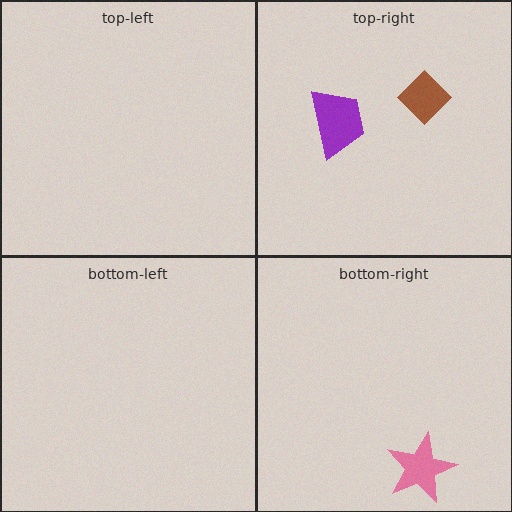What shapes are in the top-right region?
The purple trapezoid, the brown diamond.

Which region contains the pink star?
The bottom-right region.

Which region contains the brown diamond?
The top-right region.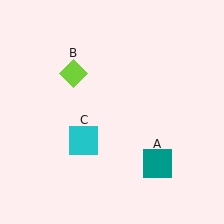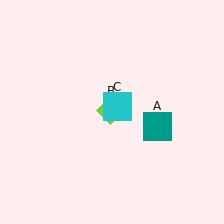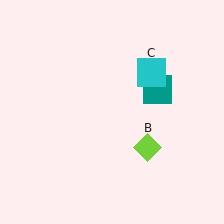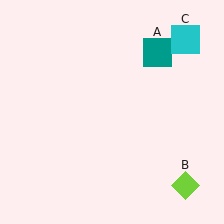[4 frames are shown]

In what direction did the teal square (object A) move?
The teal square (object A) moved up.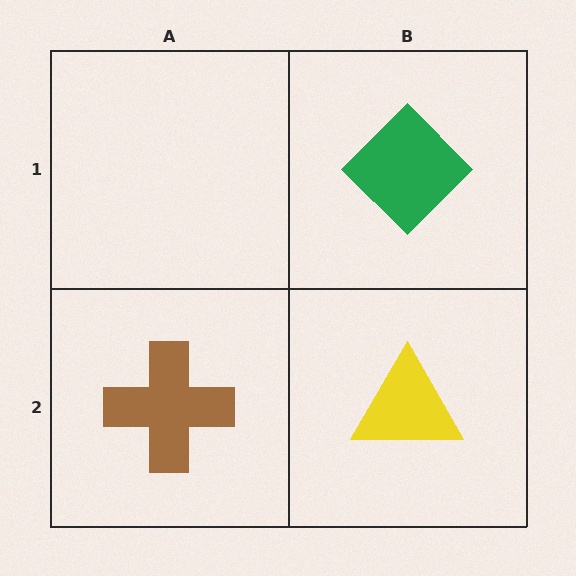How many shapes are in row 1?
1 shape.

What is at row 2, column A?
A brown cross.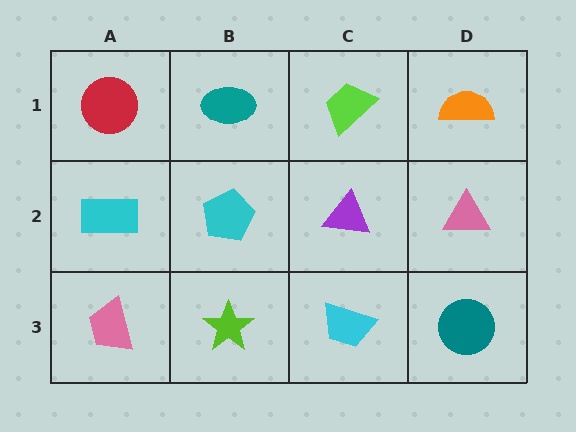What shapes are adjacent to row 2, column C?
A lime trapezoid (row 1, column C), a cyan trapezoid (row 3, column C), a cyan pentagon (row 2, column B), a pink triangle (row 2, column D).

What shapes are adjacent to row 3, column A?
A cyan rectangle (row 2, column A), a lime star (row 3, column B).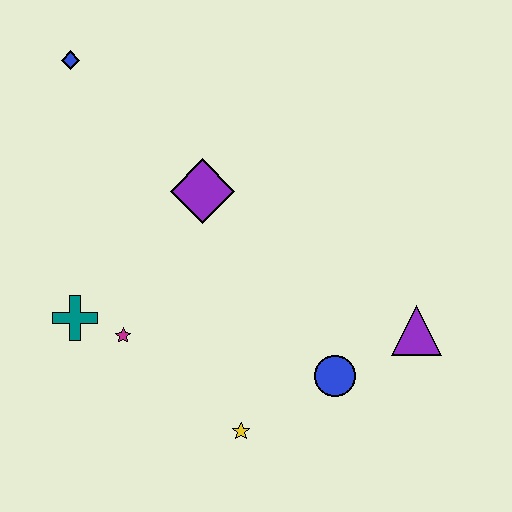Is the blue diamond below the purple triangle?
No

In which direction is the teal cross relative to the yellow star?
The teal cross is to the left of the yellow star.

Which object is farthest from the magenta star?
The purple triangle is farthest from the magenta star.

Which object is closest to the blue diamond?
The purple diamond is closest to the blue diamond.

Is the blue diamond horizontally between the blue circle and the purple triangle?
No